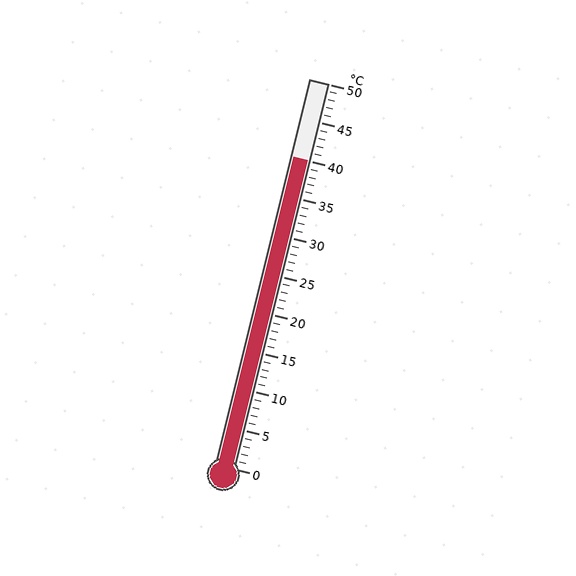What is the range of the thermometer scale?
The thermometer scale ranges from 0°C to 50°C.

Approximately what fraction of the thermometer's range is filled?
The thermometer is filled to approximately 80% of its range.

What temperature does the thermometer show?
The thermometer shows approximately 40°C.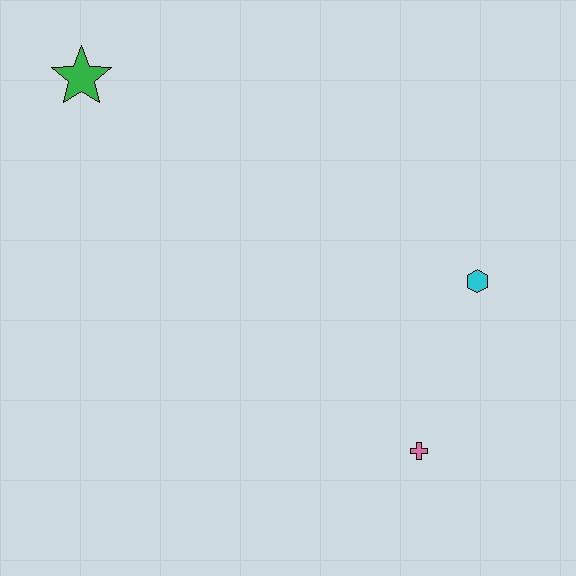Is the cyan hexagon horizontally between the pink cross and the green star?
No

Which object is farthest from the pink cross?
The green star is farthest from the pink cross.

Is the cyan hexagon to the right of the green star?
Yes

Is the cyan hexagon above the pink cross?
Yes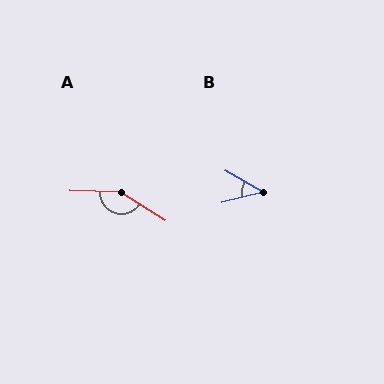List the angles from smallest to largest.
B (44°), A (149°).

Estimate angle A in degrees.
Approximately 149 degrees.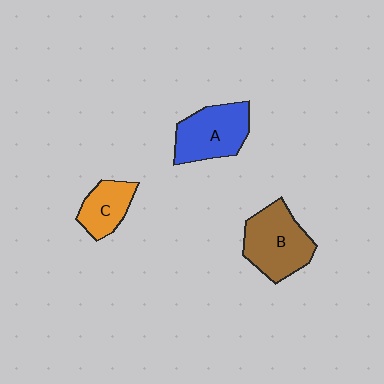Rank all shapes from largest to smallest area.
From largest to smallest: B (brown), A (blue), C (orange).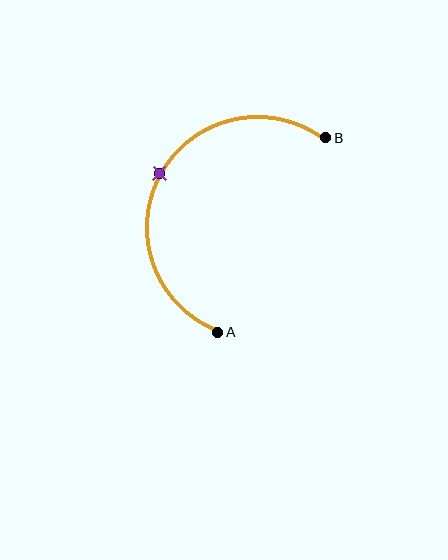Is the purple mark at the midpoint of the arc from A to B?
Yes. The purple mark lies on the arc at equal arc-length from both A and B — it is the arc midpoint.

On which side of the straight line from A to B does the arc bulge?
The arc bulges to the left of the straight line connecting A and B.